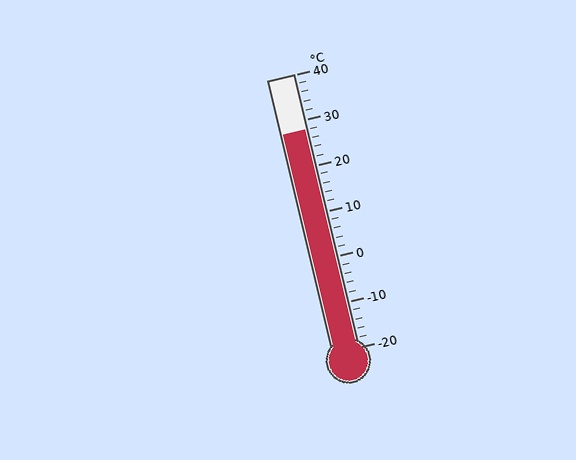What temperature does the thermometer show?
The thermometer shows approximately 28°C.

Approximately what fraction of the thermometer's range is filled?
The thermometer is filled to approximately 80% of its range.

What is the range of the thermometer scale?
The thermometer scale ranges from -20°C to 40°C.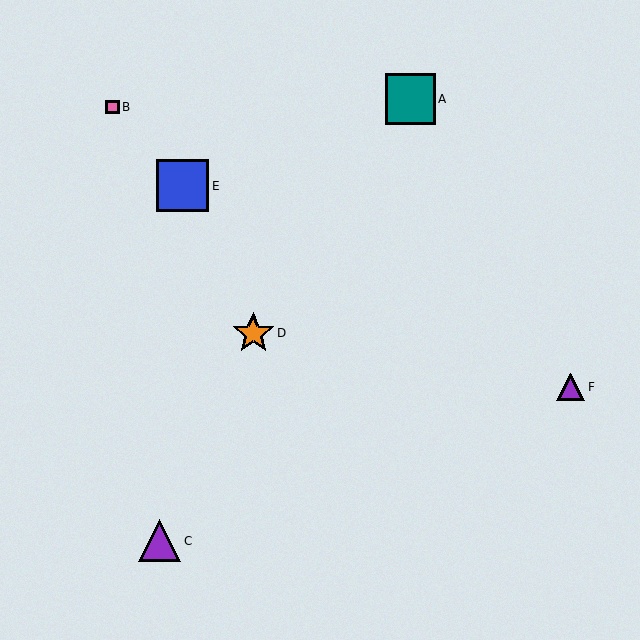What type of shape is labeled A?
Shape A is a teal square.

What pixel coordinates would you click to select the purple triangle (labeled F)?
Click at (571, 387) to select the purple triangle F.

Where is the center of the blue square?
The center of the blue square is at (183, 186).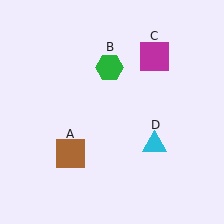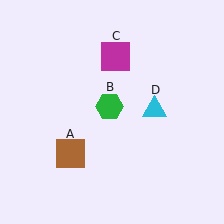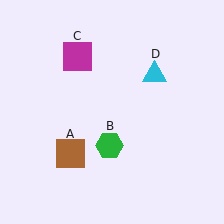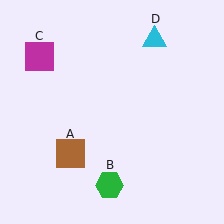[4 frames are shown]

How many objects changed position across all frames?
3 objects changed position: green hexagon (object B), magenta square (object C), cyan triangle (object D).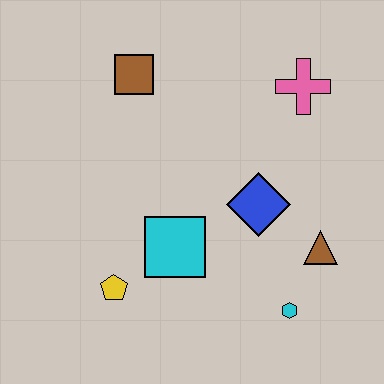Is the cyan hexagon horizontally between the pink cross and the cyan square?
Yes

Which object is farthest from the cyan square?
The pink cross is farthest from the cyan square.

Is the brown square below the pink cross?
No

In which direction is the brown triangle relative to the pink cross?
The brown triangle is below the pink cross.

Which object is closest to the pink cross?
The blue diamond is closest to the pink cross.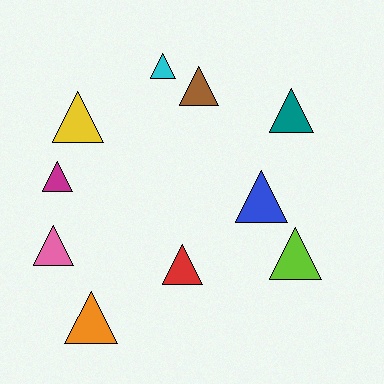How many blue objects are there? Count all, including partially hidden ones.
There is 1 blue object.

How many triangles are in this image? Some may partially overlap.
There are 10 triangles.